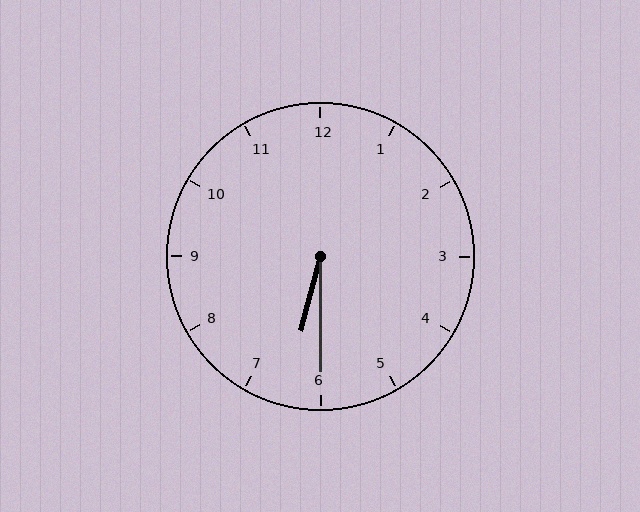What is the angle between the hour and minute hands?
Approximately 15 degrees.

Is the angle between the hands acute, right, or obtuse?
It is acute.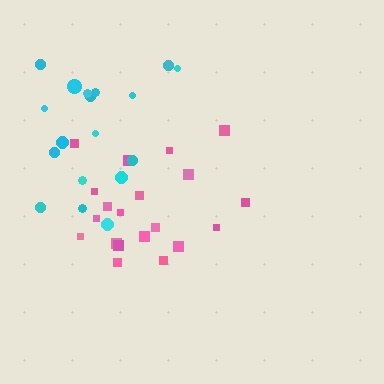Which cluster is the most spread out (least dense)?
Pink.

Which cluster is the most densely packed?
Cyan.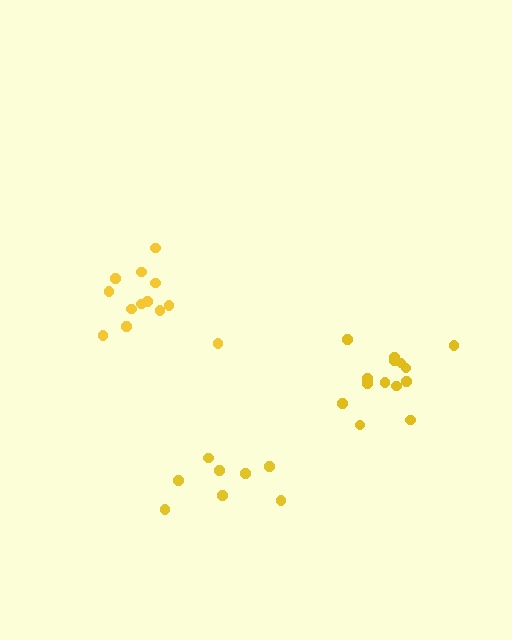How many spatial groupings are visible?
There are 3 spatial groupings.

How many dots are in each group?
Group 1: 8 dots, Group 2: 14 dots, Group 3: 13 dots (35 total).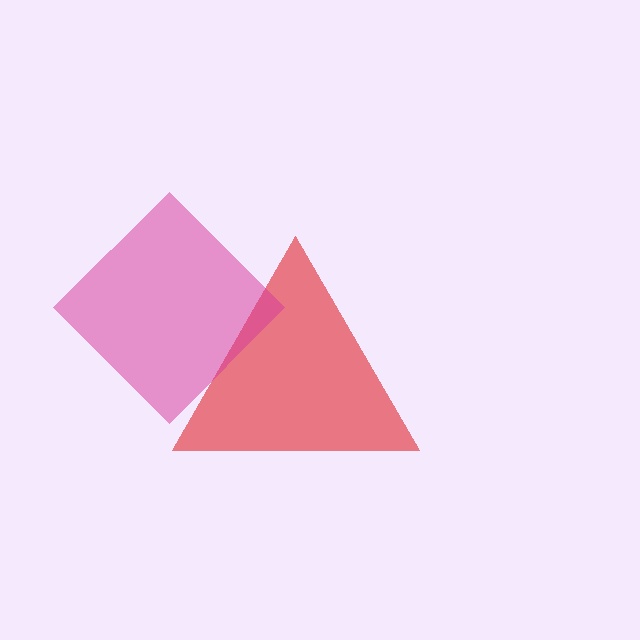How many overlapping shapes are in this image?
There are 2 overlapping shapes in the image.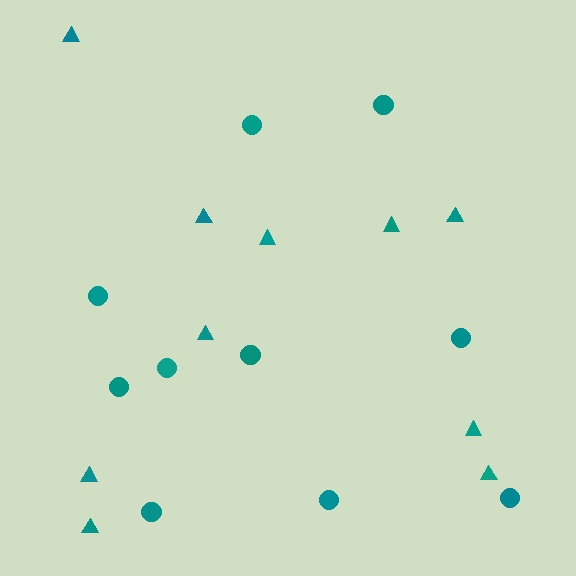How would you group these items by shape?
There are 2 groups: one group of circles (10) and one group of triangles (10).